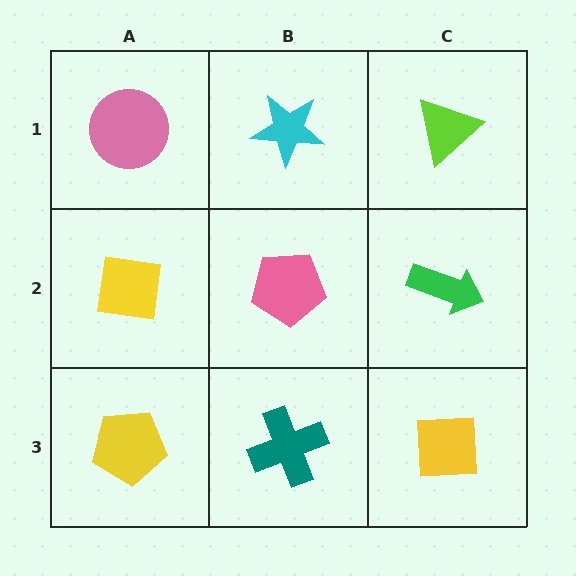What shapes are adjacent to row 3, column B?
A pink pentagon (row 2, column B), a yellow pentagon (row 3, column A), a yellow square (row 3, column C).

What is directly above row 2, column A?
A pink circle.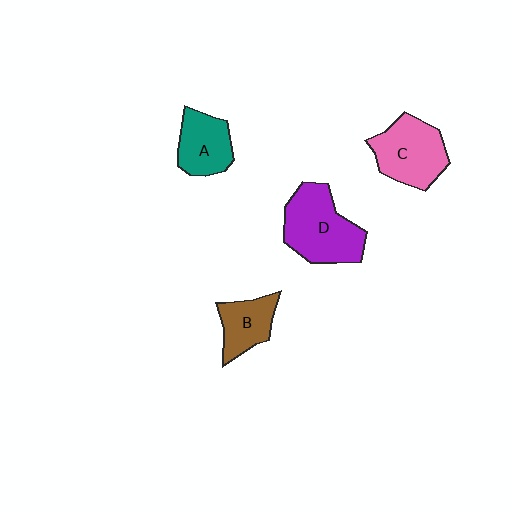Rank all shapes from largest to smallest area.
From largest to smallest: D (purple), C (pink), A (teal), B (brown).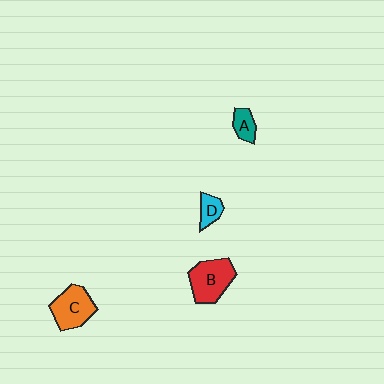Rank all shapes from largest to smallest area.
From largest to smallest: B (red), C (orange), D (cyan), A (teal).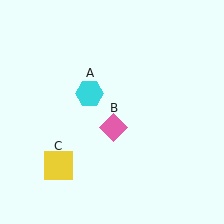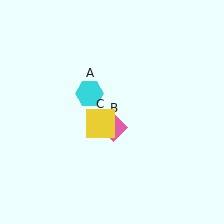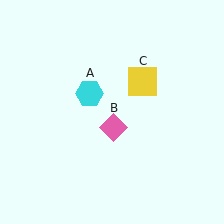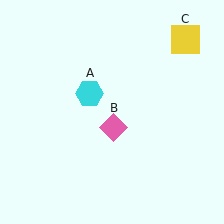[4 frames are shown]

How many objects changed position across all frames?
1 object changed position: yellow square (object C).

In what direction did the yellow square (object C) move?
The yellow square (object C) moved up and to the right.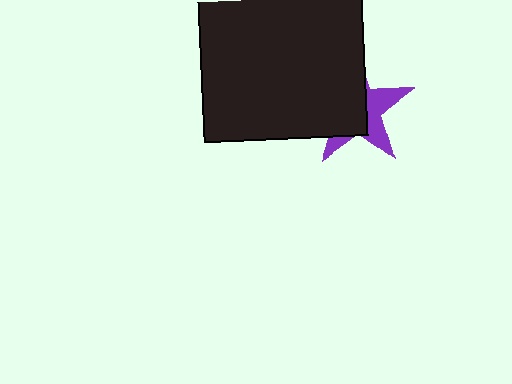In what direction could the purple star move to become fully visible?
The purple star could move right. That would shift it out from behind the black square entirely.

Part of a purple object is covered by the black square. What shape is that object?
It is a star.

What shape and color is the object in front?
The object in front is a black square.